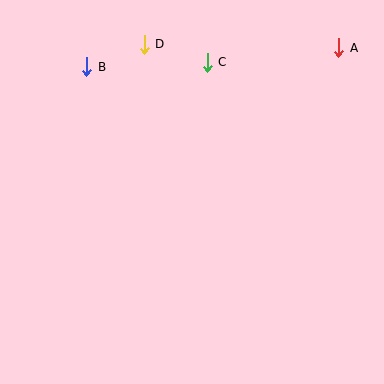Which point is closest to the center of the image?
Point C at (207, 62) is closest to the center.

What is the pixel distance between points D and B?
The distance between D and B is 62 pixels.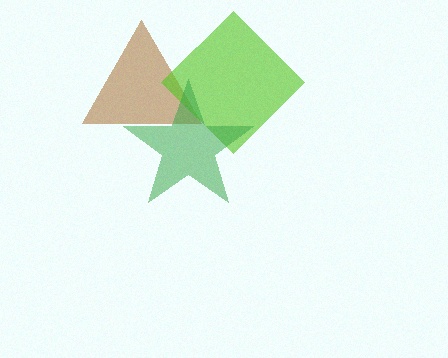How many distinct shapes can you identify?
There are 3 distinct shapes: a brown triangle, a lime diamond, a green star.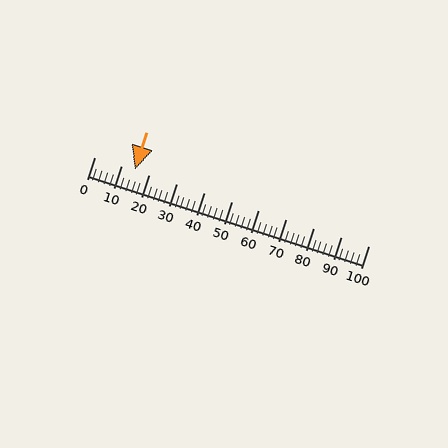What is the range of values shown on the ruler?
The ruler shows values from 0 to 100.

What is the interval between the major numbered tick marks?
The major tick marks are spaced 10 units apart.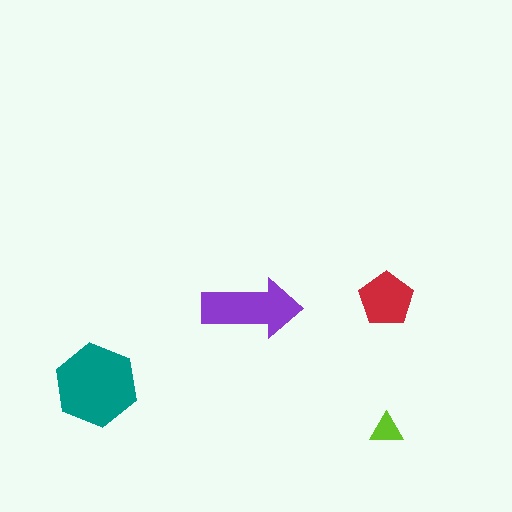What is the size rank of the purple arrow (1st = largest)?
2nd.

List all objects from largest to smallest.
The teal hexagon, the purple arrow, the red pentagon, the lime triangle.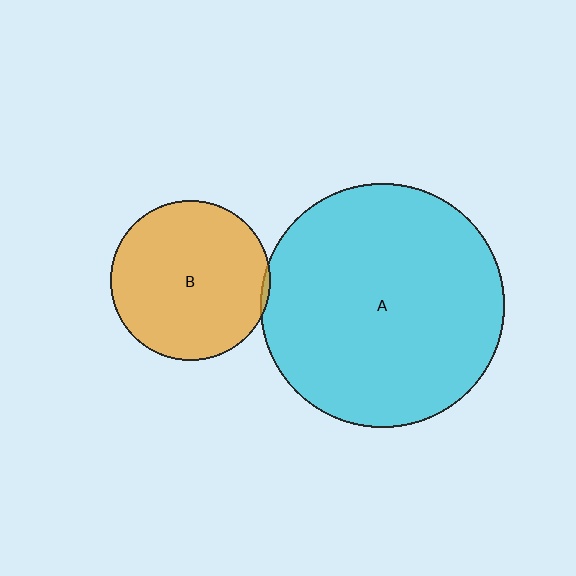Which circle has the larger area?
Circle A (cyan).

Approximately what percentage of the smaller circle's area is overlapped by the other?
Approximately 5%.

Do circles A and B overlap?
Yes.